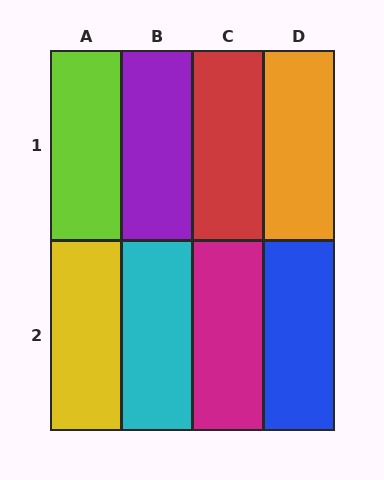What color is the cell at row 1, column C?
Red.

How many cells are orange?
1 cell is orange.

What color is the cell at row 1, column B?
Purple.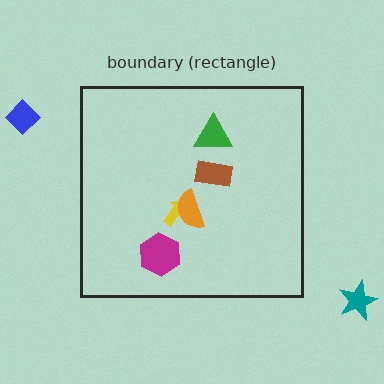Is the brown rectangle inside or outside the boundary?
Inside.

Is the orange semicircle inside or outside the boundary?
Inside.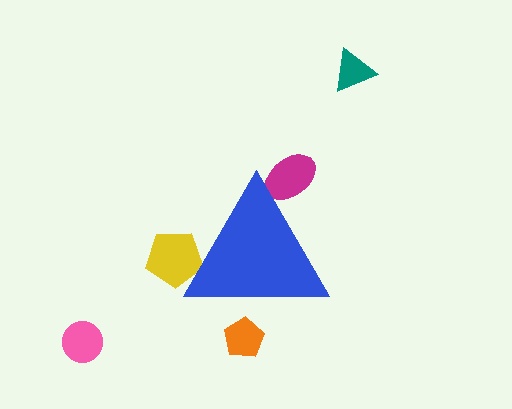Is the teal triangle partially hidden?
No, the teal triangle is fully visible.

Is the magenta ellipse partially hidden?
Yes, the magenta ellipse is partially hidden behind the blue triangle.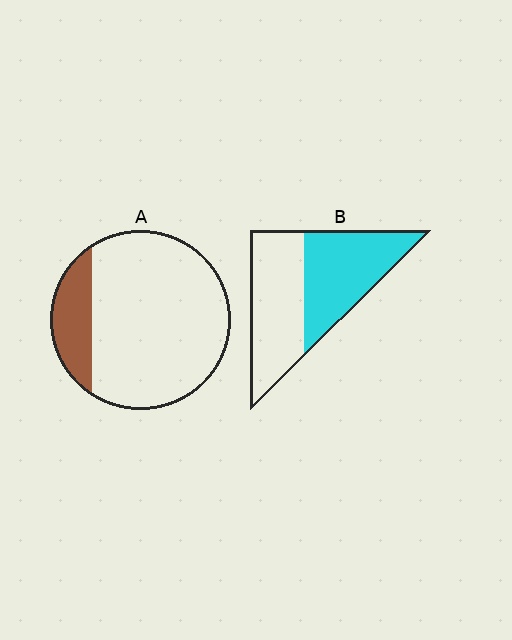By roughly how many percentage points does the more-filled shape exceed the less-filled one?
By roughly 30 percentage points (B over A).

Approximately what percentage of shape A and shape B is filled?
A is approximately 20% and B is approximately 50%.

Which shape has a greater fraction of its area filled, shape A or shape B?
Shape B.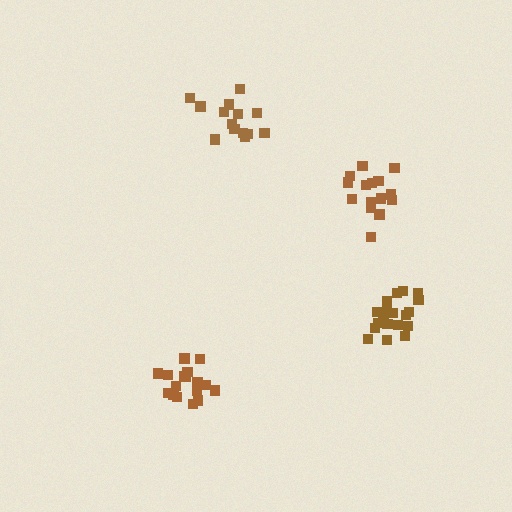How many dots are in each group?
Group 1: 14 dots, Group 2: 19 dots, Group 3: 18 dots, Group 4: 15 dots (66 total).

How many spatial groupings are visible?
There are 4 spatial groupings.